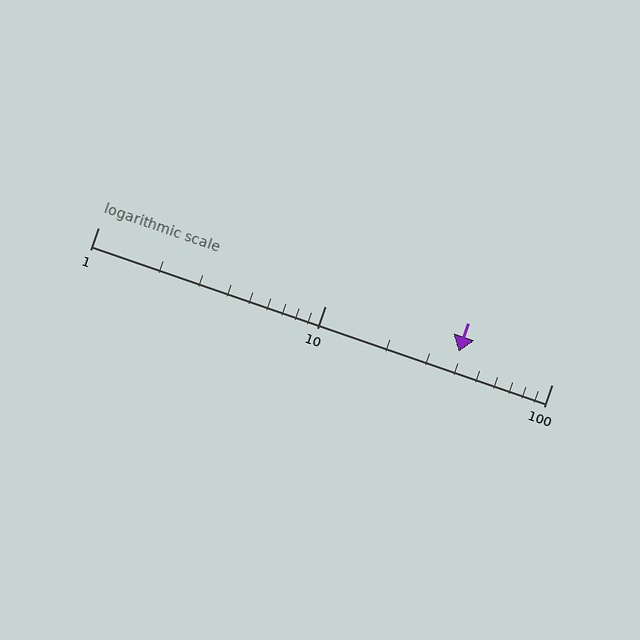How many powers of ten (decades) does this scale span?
The scale spans 2 decades, from 1 to 100.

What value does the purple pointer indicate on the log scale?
The pointer indicates approximately 39.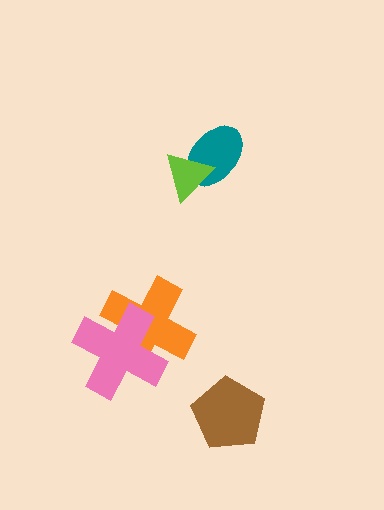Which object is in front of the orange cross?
The pink cross is in front of the orange cross.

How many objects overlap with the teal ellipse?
1 object overlaps with the teal ellipse.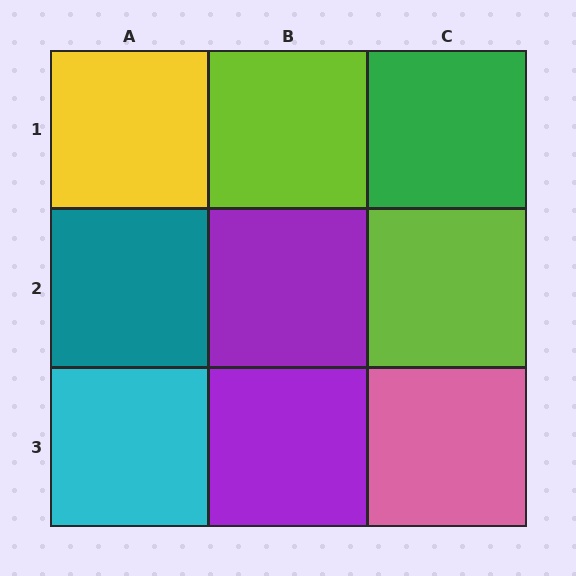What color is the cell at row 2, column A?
Teal.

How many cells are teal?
1 cell is teal.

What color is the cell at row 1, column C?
Green.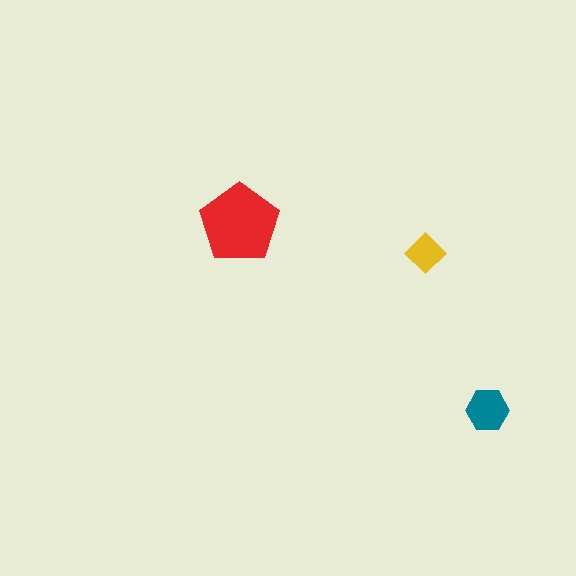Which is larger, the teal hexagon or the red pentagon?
The red pentagon.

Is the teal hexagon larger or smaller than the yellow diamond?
Larger.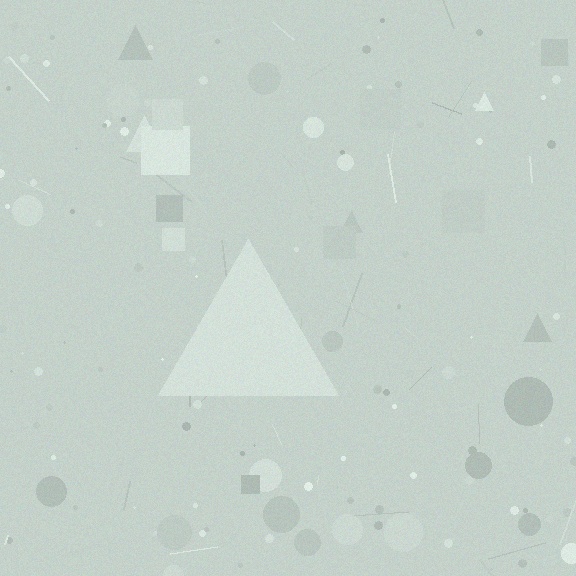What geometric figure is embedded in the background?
A triangle is embedded in the background.